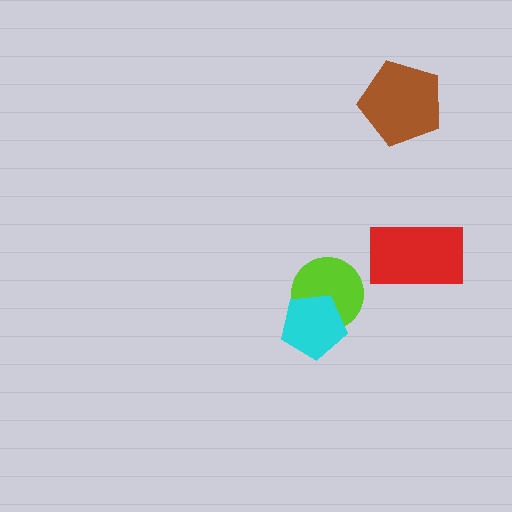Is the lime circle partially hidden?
Yes, it is partially covered by another shape.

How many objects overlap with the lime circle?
1 object overlaps with the lime circle.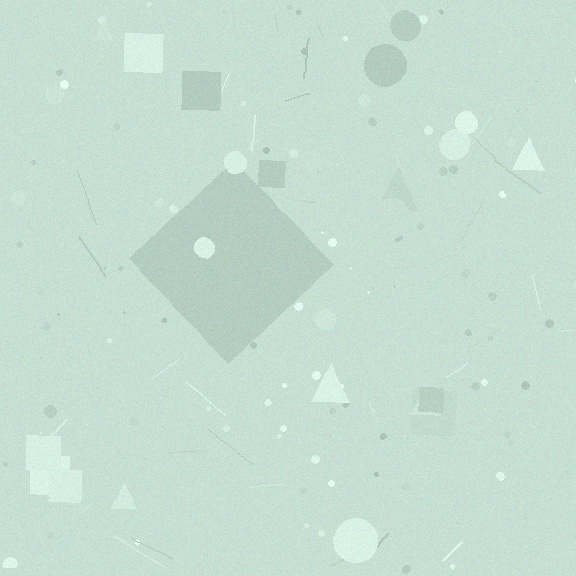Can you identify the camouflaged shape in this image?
The camouflaged shape is a diamond.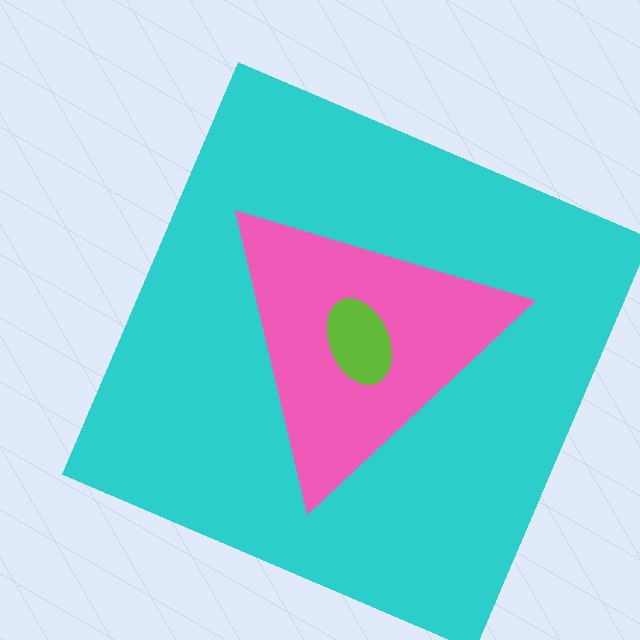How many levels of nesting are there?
3.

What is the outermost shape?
The cyan square.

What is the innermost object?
The lime ellipse.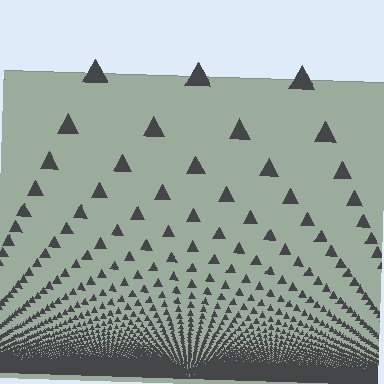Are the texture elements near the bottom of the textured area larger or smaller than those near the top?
Smaller. The gradient is inverted — elements near the bottom are smaller and denser.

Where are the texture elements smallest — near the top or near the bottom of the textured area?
Near the bottom.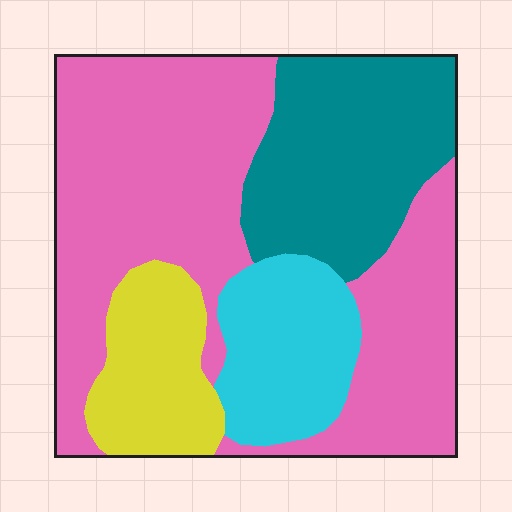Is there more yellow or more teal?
Teal.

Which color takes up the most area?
Pink, at roughly 50%.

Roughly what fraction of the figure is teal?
Teal covers 23% of the figure.